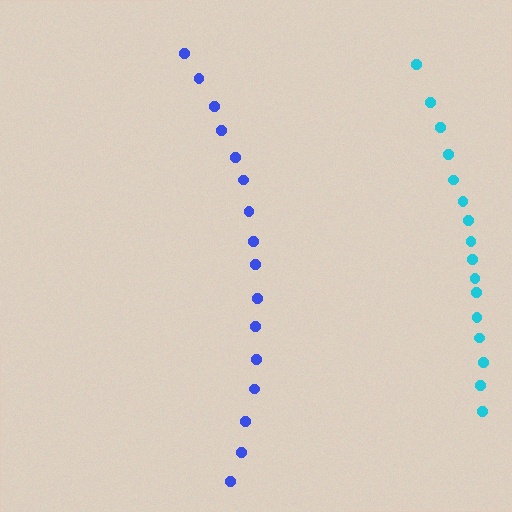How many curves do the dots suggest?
There are 2 distinct paths.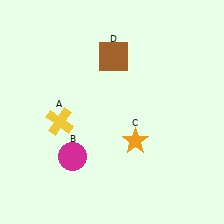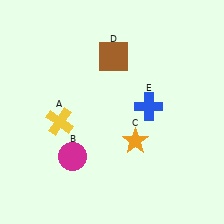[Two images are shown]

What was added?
A blue cross (E) was added in Image 2.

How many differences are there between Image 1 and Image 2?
There is 1 difference between the two images.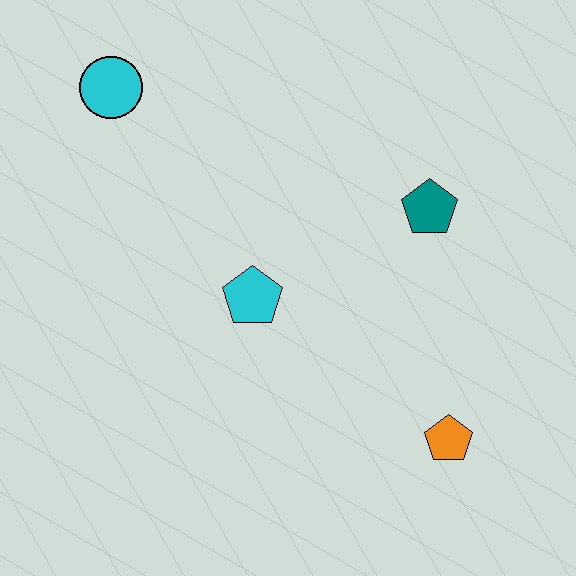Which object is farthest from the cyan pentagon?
The cyan circle is farthest from the cyan pentagon.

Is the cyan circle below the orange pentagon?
No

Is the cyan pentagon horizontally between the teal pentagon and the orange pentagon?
No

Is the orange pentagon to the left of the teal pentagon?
No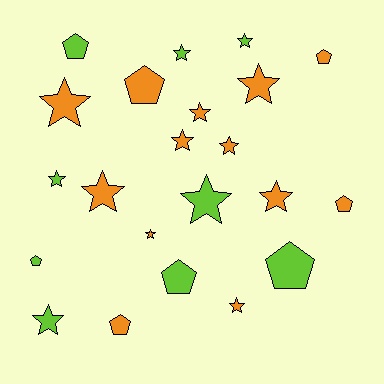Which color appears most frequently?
Orange, with 13 objects.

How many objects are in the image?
There are 22 objects.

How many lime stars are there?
There are 5 lime stars.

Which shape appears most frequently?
Star, with 14 objects.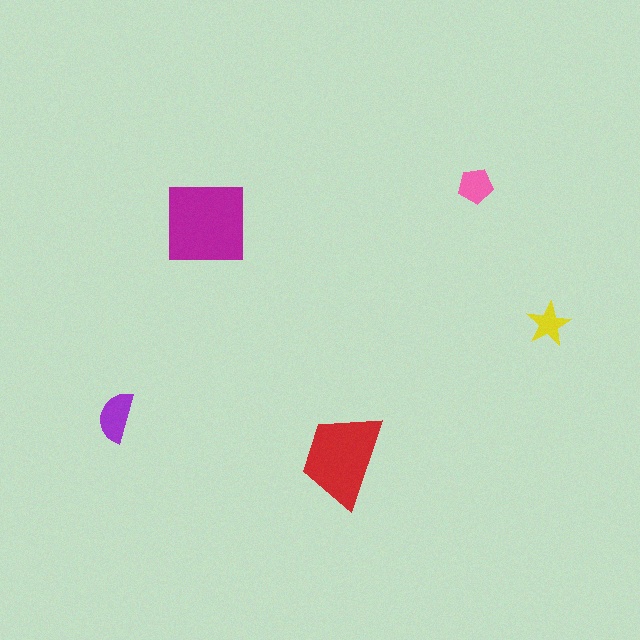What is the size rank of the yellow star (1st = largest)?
5th.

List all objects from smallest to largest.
The yellow star, the pink pentagon, the purple semicircle, the red trapezoid, the magenta square.